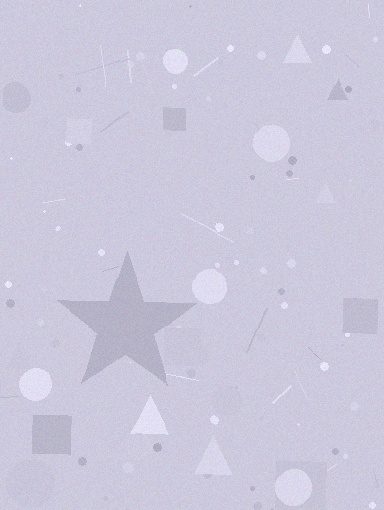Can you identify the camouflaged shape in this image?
The camouflaged shape is a star.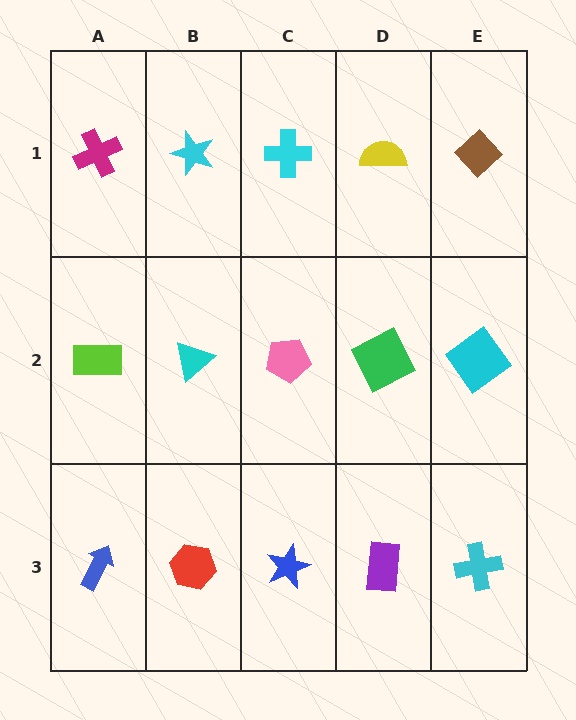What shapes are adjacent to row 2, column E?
A brown diamond (row 1, column E), a cyan cross (row 3, column E), a green square (row 2, column D).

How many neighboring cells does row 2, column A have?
3.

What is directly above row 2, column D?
A yellow semicircle.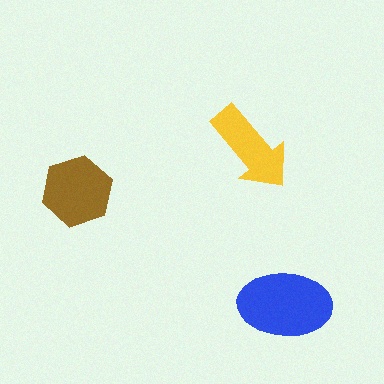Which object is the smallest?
The yellow arrow.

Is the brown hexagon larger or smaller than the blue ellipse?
Smaller.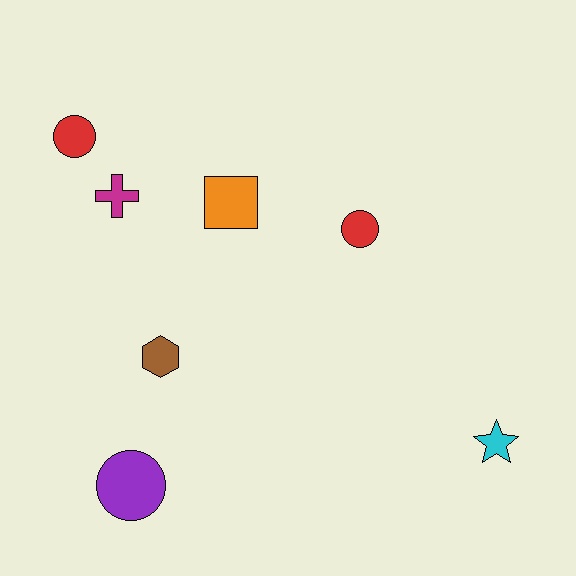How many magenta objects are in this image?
There is 1 magenta object.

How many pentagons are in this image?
There are no pentagons.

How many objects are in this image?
There are 7 objects.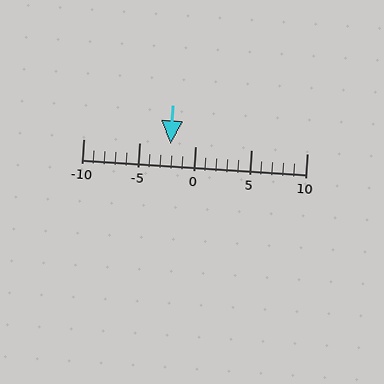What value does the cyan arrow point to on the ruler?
The cyan arrow points to approximately -2.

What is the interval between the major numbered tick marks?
The major tick marks are spaced 5 units apart.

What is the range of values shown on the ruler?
The ruler shows values from -10 to 10.